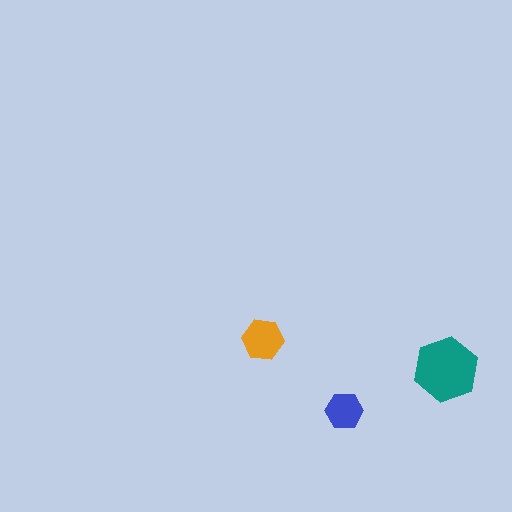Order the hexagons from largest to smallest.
the teal one, the orange one, the blue one.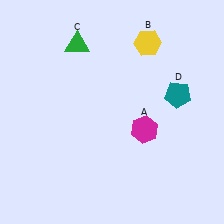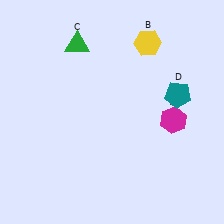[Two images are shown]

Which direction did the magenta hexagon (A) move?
The magenta hexagon (A) moved right.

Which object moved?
The magenta hexagon (A) moved right.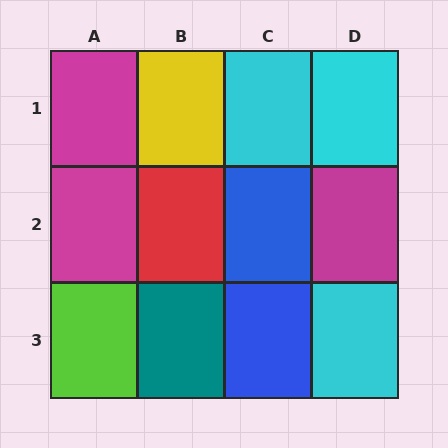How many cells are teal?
1 cell is teal.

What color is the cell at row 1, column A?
Magenta.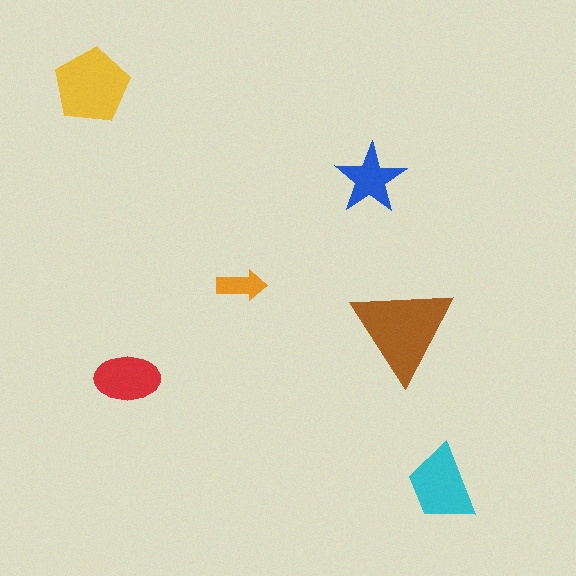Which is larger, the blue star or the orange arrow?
The blue star.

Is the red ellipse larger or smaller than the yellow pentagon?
Smaller.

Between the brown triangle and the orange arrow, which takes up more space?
The brown triangle.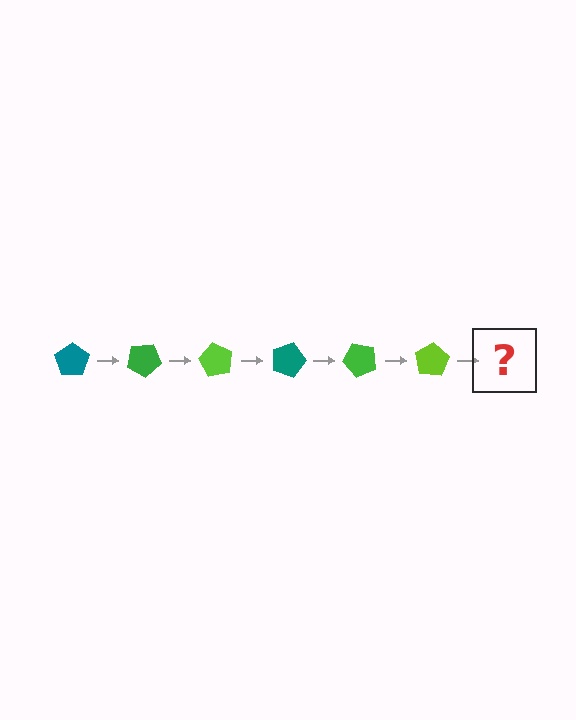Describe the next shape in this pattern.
It should be a teal pentagon, rotated 180 degrees from the start.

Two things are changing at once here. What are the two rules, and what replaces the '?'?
The two rules are that it rotates 30 degrees each step and the color cycles through teal, green, and lime. The '?' should be a teal pentagon, rotated 180 degrees from the start.